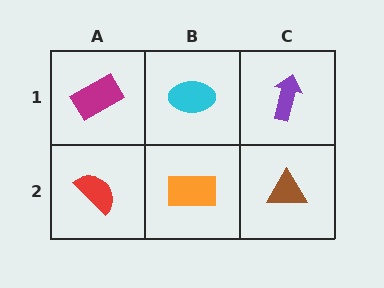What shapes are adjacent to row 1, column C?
A brown triangle (row 2, column C), a cyan ellipse (row 1, column B).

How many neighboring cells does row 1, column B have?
3.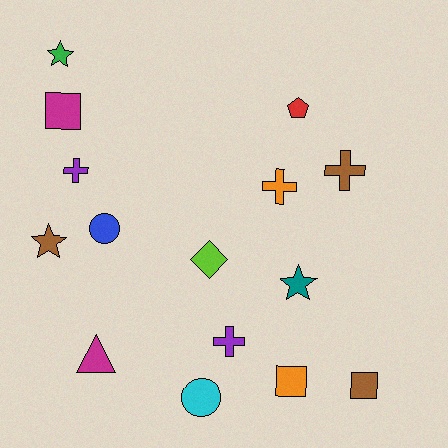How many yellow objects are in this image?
There are no yellow objects.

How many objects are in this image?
There are 15 objects.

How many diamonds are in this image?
There is 1 diamond.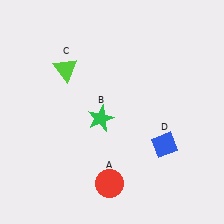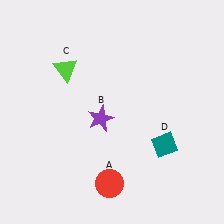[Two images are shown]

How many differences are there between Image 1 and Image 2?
There are 2 differences between the two images.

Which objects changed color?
B changed from green to purple. D changed from blue to teal.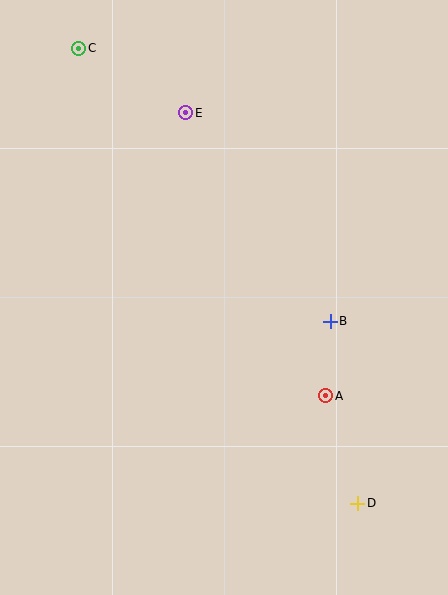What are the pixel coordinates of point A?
Point A is at (325, 396).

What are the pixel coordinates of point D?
Point D is at (358, 503).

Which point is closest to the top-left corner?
Point C is closest to the top-left corner.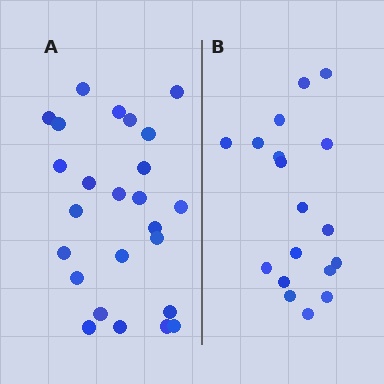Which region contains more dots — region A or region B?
Region A (the left region) has more dots.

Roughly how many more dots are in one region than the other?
Region A has roughly 8 or so more dots than region B.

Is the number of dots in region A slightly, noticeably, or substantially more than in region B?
Region A has noticeably more, but not dramatically so. The ratio is roughly 1.4 to 1.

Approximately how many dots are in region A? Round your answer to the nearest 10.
About 20 dots. (The exact count is 25, which rounds to 20.)